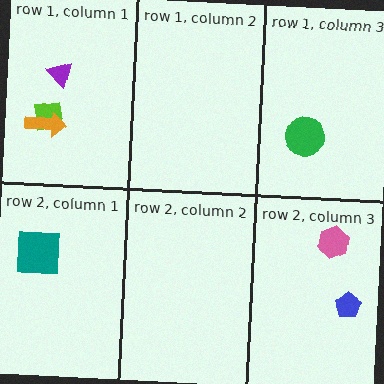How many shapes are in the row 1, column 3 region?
1.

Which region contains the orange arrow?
The row 1, column 1 region.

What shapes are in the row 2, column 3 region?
The pink hexagon, the blue pentagon.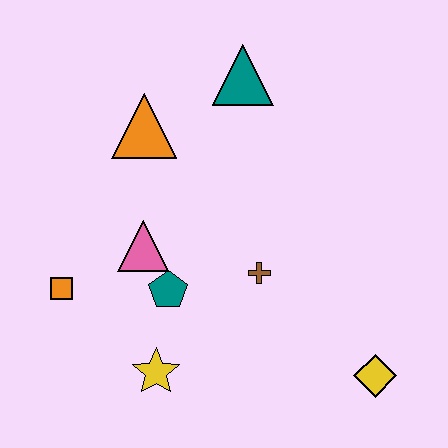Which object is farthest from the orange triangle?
The yellow diamond is farthest from the orange triangle.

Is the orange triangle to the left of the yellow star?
Yes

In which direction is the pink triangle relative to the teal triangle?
The pink triangle is below the teal triangle.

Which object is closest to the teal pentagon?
The pink triangle is closest to the teal pentagon.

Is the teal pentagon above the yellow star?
Yes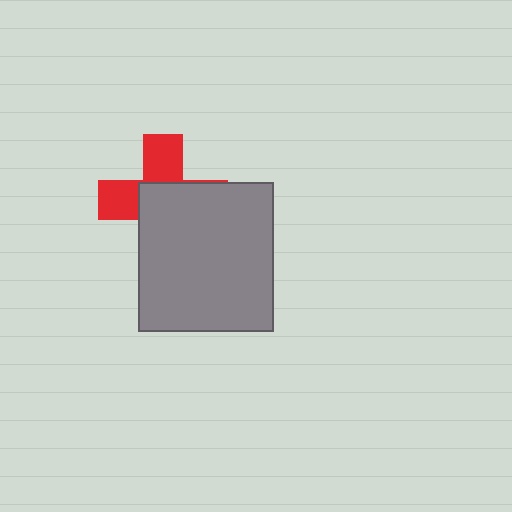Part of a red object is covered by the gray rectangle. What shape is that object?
It is a cross.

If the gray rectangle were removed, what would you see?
You would see the complete red cross.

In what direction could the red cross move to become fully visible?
The red cross could move toward the upper-left. That would shift it out from behind the gray rectangle entirely.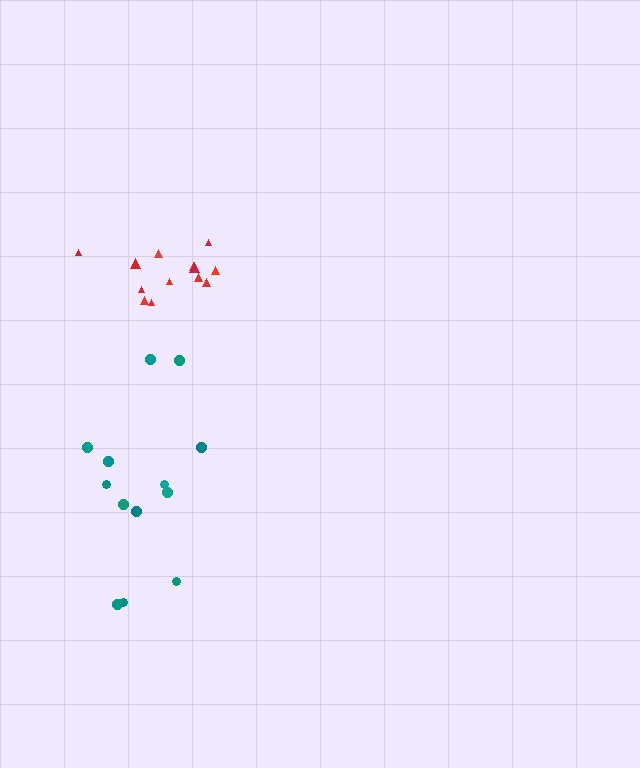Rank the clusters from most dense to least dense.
red, teal.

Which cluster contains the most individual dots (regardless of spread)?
Teal (13).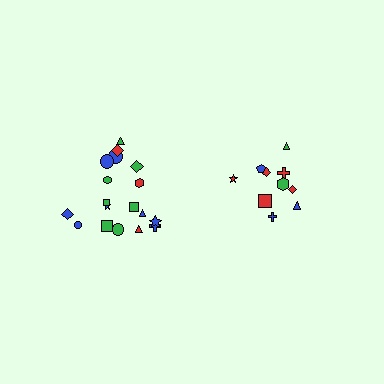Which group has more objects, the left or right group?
The left group.